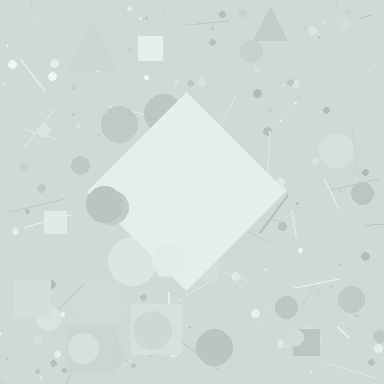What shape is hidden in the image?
A diamond is hidden in the image.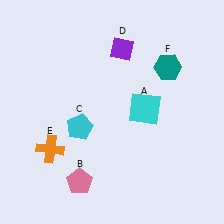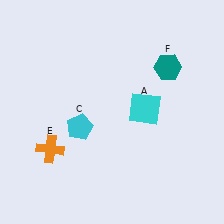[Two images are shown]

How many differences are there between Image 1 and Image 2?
There are 2 differences between the two images.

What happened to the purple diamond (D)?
The purple diamond (D) was removed in Image 2. It was in the top-right area of Image 1.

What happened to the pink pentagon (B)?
The pink pentagon (B) was removed in Image 2. It was in the bottom-left area of Image 1.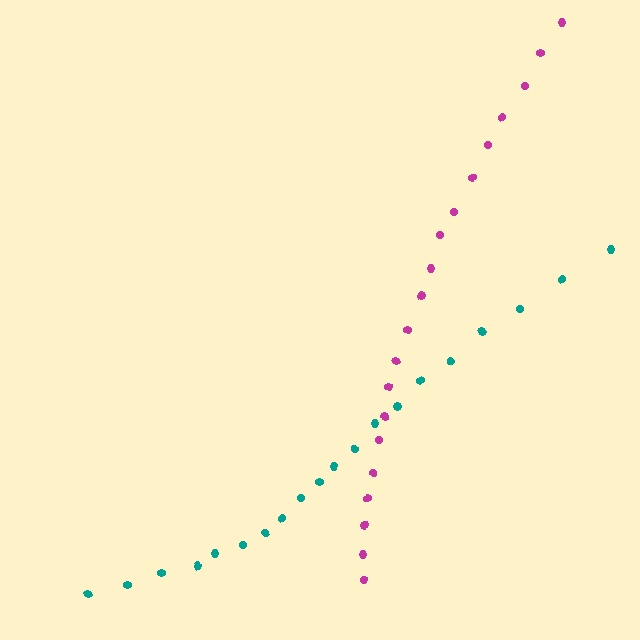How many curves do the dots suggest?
There are 2 distinct paths.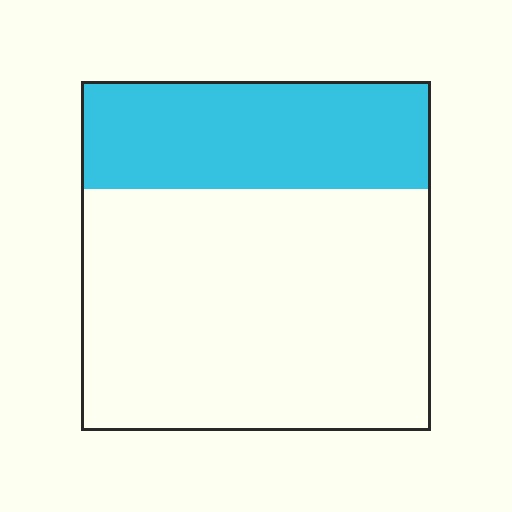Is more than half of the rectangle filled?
No.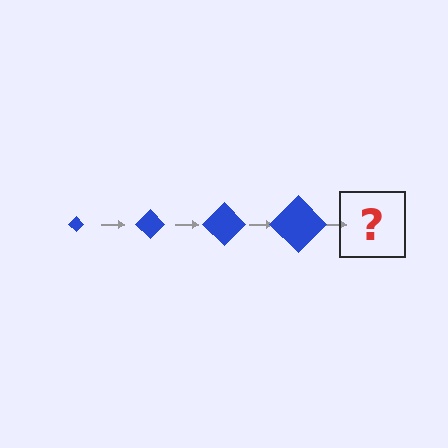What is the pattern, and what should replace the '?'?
The pattern is that the diamond gets progressively larger each step. The '?' should be a blue diamond, larger than the previous one.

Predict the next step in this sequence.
The next step is a blue diamond, larger than the previous one.